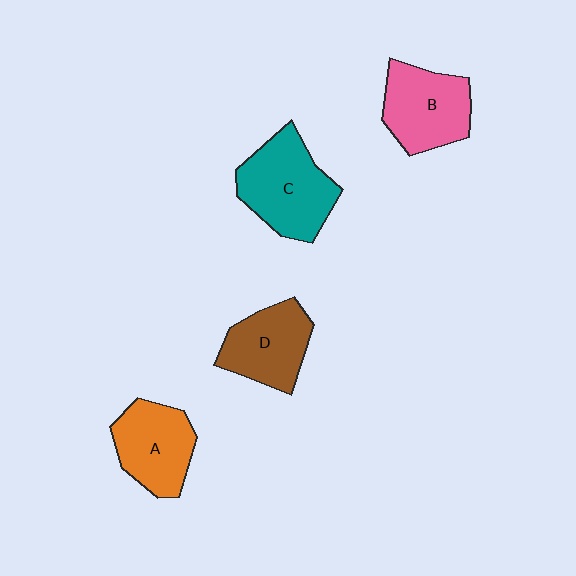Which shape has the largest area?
Shape C (teal).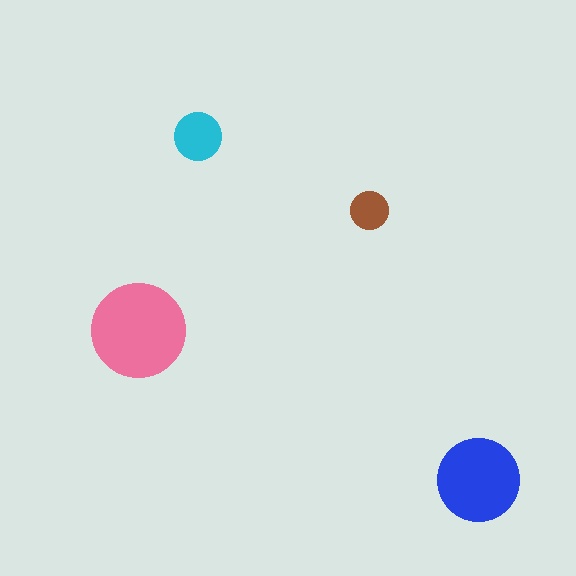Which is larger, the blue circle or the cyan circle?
The blue one.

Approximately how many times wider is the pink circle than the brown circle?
About 2.5 times wider.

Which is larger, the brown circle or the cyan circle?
The cyan one.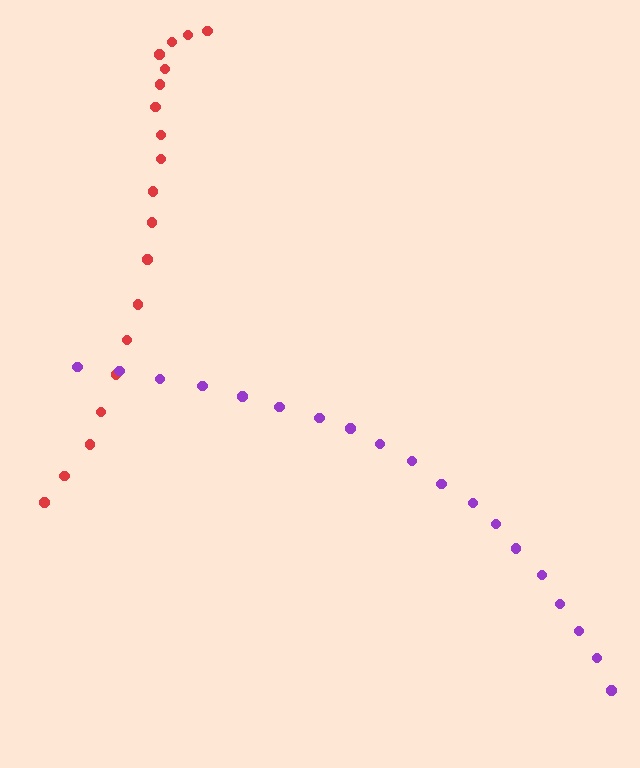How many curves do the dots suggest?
There are 2 distinct paths.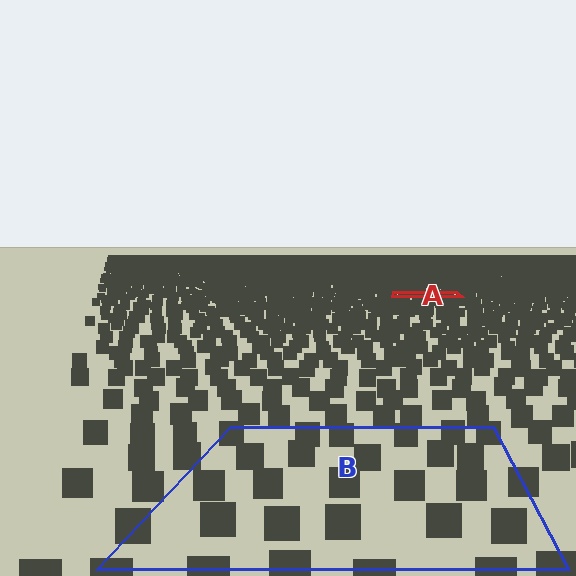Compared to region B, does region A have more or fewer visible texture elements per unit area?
Region A has more texture elements per unit area — they are packed more densely because it is farther away.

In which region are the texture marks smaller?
The texture marks are smaller in region A, because it is farther away.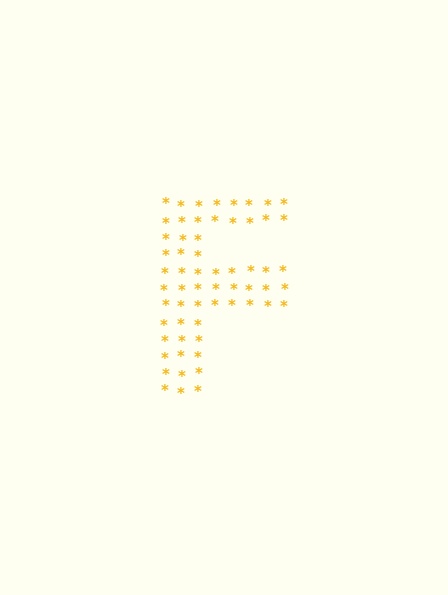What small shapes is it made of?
It is made of small asterisks.